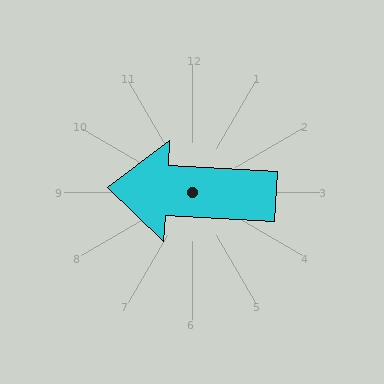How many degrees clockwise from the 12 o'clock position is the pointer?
Approximately 273 degrees.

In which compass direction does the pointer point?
West.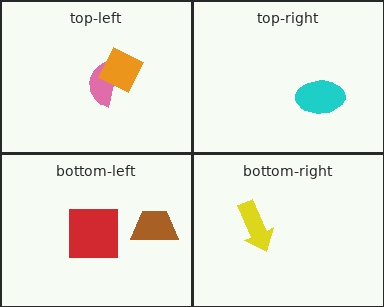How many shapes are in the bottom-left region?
2.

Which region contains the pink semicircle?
The top-left region.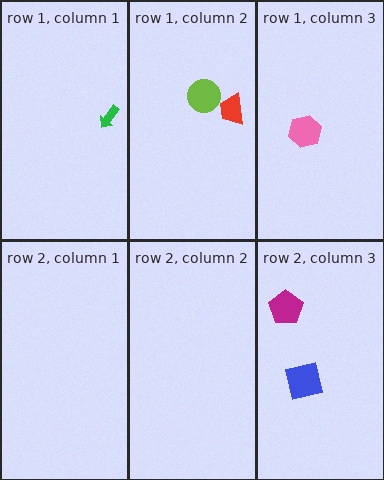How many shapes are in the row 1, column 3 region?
1.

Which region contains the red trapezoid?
The row 1, column 2 region.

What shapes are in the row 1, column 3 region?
The pink hexagon.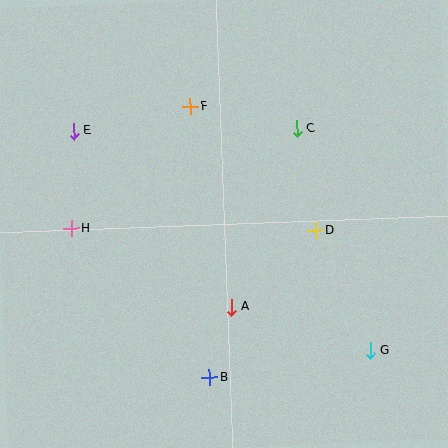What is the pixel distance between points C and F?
The distance between C and F is 108 pixels.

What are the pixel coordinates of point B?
Point B is at (210, 377).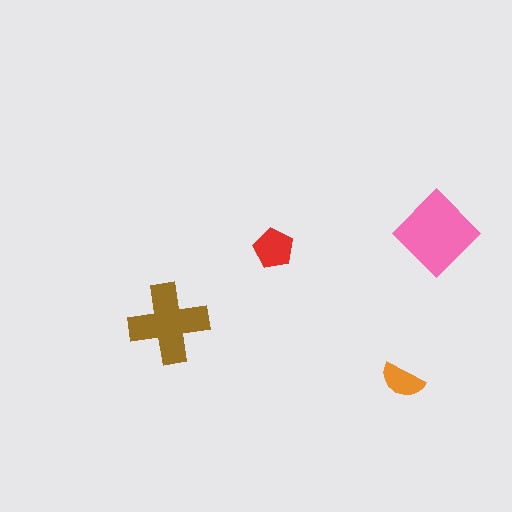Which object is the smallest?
The orange semicircle.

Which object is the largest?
The pink diamond.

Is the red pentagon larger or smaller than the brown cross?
Smaller.